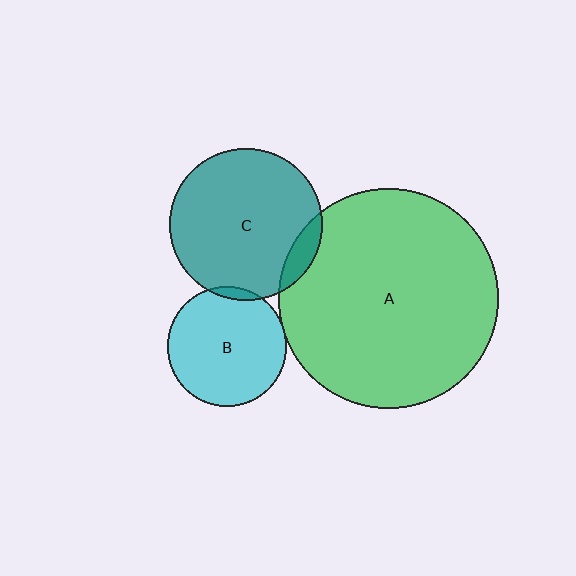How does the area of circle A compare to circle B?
Approximately 3.4 times.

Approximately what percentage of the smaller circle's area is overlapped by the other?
Approximately 5%.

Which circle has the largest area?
Circle A (green).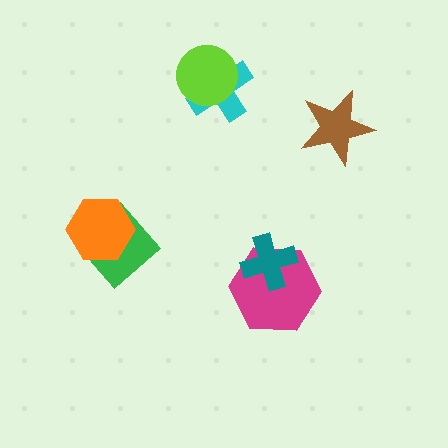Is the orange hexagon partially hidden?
No, no other shape covers it.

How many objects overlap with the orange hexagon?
1 object overlaps with the orange hexagon.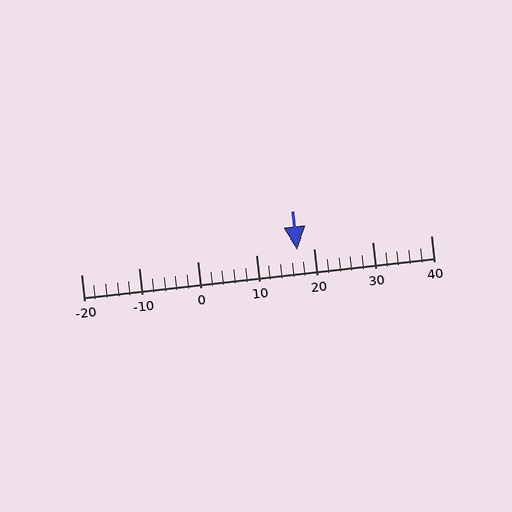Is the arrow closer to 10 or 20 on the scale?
The arrow is closer to 20.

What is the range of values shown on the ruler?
The ruler shows values from -20 to 40.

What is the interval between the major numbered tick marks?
The major tick marks are spaced 10 units apart.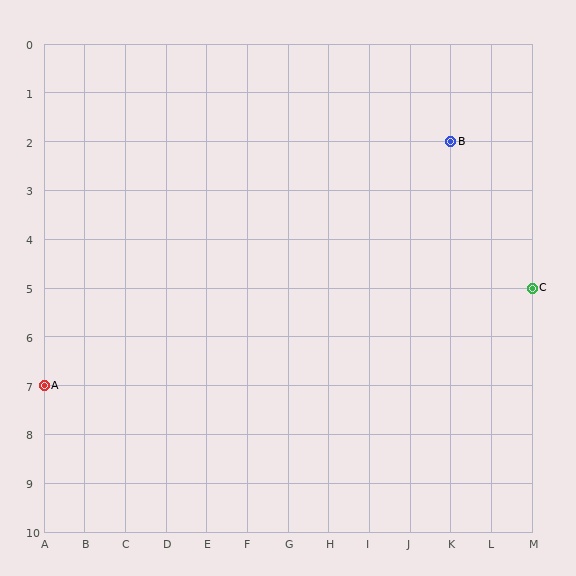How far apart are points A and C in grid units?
Points A and C are 12 columns and 2 rows apart (about 12.2 grid units diagonally).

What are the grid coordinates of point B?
Point B is at grid coordinates (K, 2).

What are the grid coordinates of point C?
Point C is at grid coordinates (M, 5).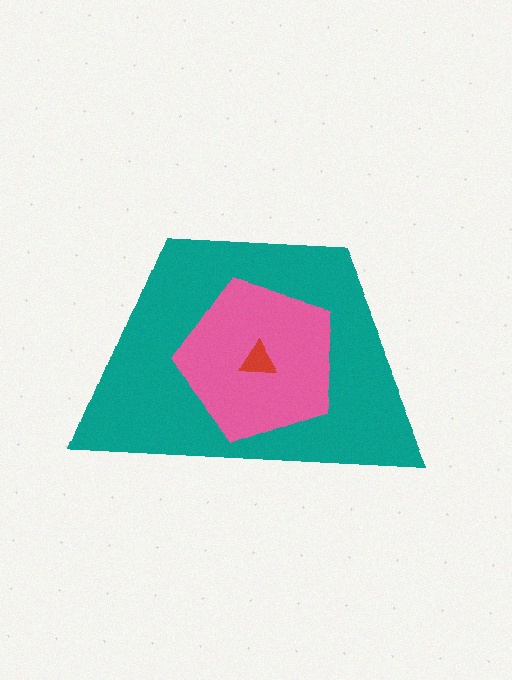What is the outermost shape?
The teal trapezoid.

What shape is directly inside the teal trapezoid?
The pink pentagon.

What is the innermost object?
The red triangle.